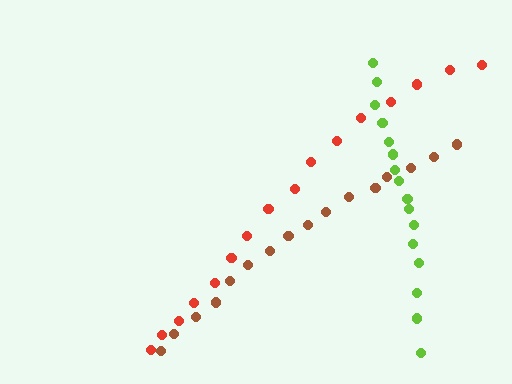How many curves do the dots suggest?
There are 3 distinct paths.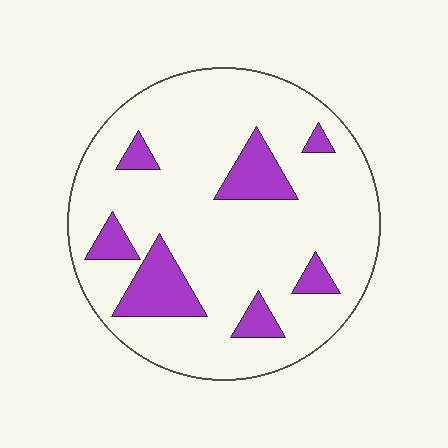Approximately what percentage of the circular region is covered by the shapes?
Approximately 15%.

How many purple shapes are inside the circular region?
7.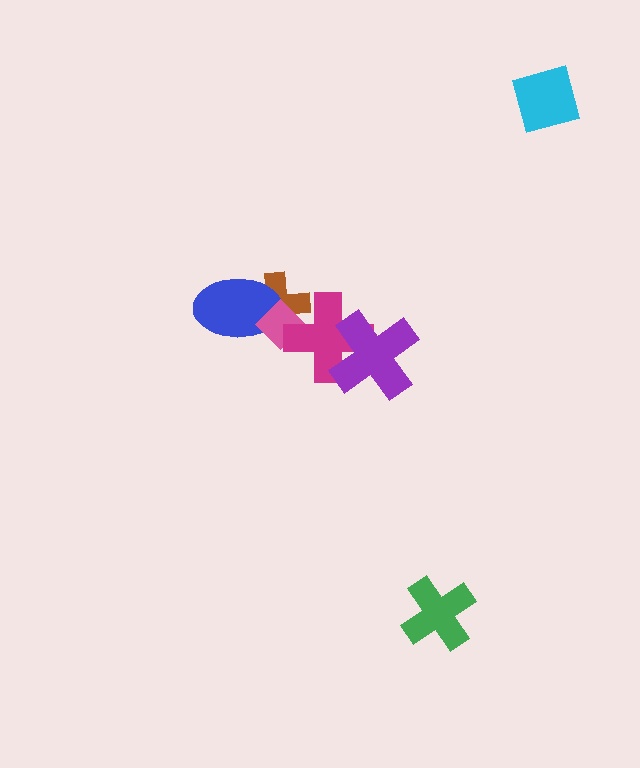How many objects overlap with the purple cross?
1 object overlaps with the purple cross.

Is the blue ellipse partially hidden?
Yes, it is partially covered by another shape.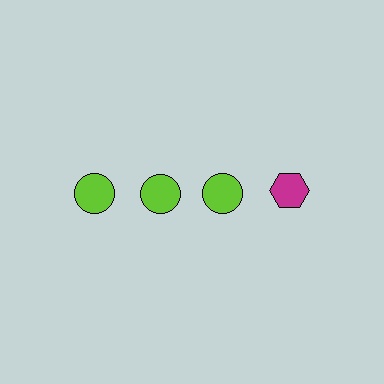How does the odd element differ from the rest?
It differs in both color (magenta instead of lime) and shape (hexagon instead of circle).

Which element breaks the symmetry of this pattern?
The magenta hexagon in the top row, second from right column breaks the symmetry. All other shapes are lime circles.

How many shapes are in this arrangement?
There are 4 shapes arranged in a grid pattern.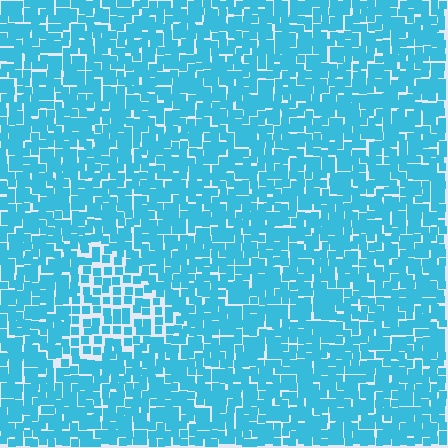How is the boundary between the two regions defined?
The boundary is defined by a change in element density (approximately 1.7x ratio). All elements are the same color, size, and shape.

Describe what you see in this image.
The image contains small cyan elements arranged at two different densities. A triangle-shaped region is visible where the elements are less densely packed than the surrounding area.